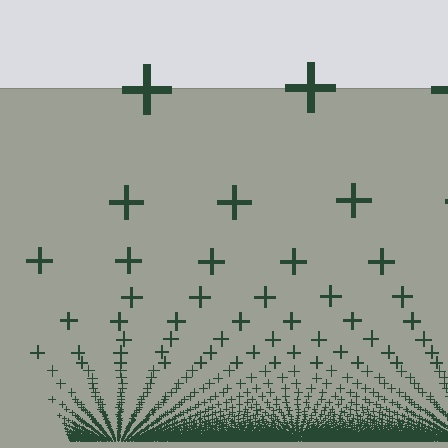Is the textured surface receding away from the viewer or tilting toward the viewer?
The surface appears to tilt toward the viewer. Texture elements get larger and sparser toward the top.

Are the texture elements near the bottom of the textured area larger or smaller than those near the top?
Smaller. The gradient is inverted — elements near the bottom are smaller and denser.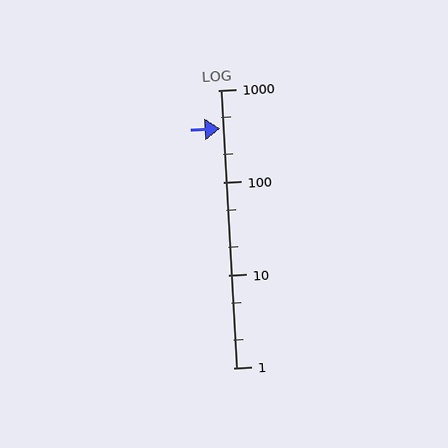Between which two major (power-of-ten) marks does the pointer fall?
The pointer is between 100 and 1000.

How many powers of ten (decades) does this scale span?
The scale spans 3 decades, from 1 to 1000.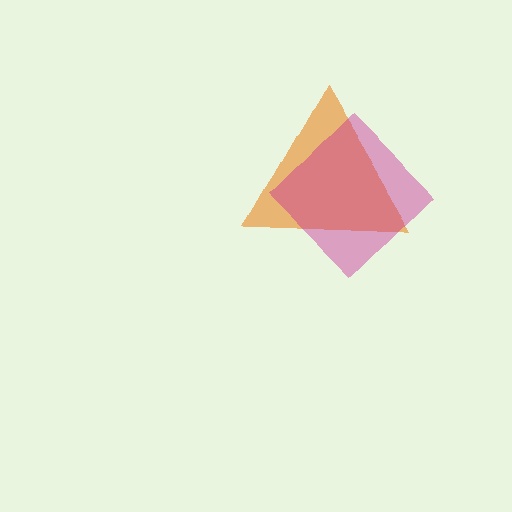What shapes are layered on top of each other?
The layered shapes are: an orange triangle, a magenta diamond.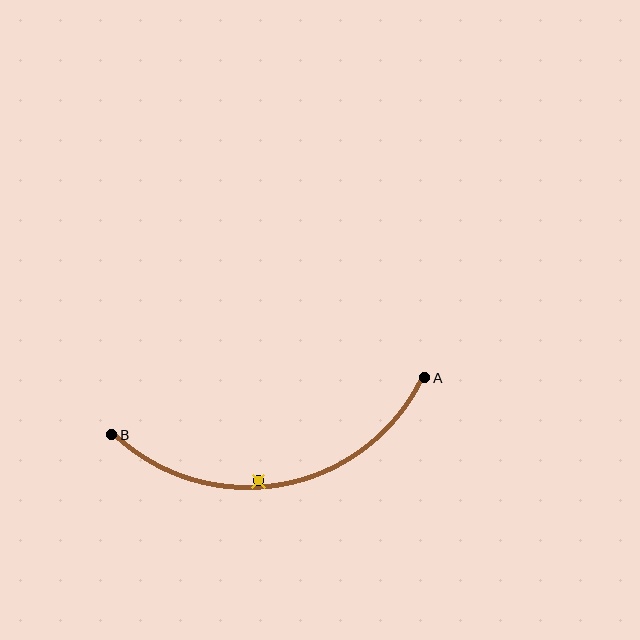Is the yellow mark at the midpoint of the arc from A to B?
No — the yellow mark does not lie on the arc at all. It sits slightly inside the curve.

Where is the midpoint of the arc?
The arc midpoint is the point on the curve farthest from the straight line joining A and B. It sits below that line.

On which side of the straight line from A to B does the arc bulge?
The arc bulges below the straight line connecting A and B.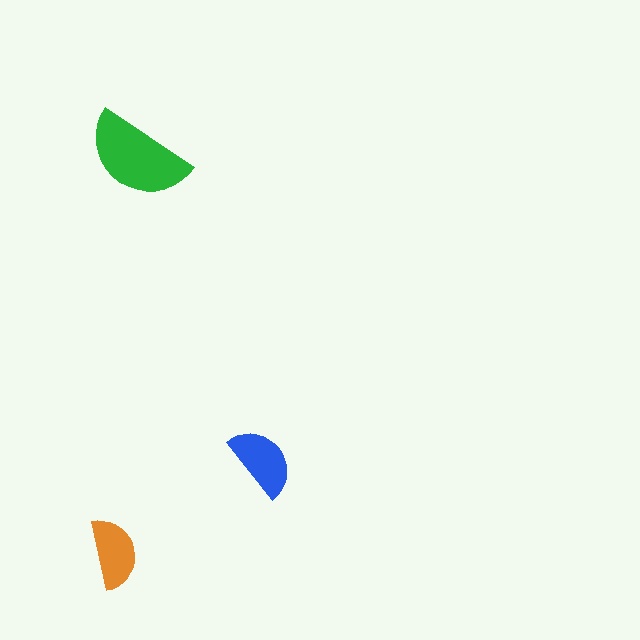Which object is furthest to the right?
The blue semicircle is rightmost.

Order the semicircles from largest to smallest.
the green one, the blue one, the orange one.